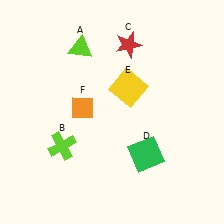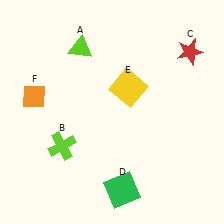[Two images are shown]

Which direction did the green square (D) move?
The green square (D) moved down.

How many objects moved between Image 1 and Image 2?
3 objects moved between the two images.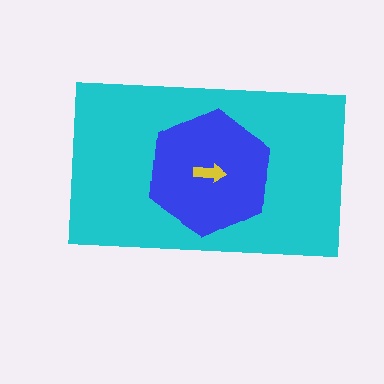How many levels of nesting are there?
3.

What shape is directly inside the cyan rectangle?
The blue hexagon.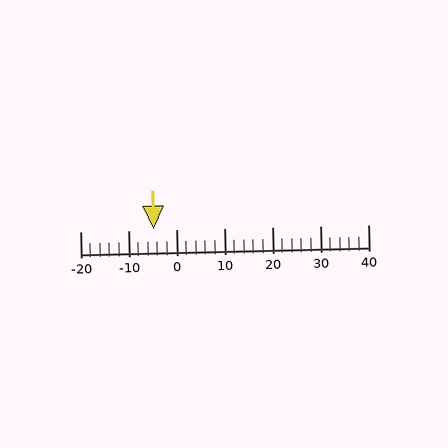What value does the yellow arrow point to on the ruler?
The yellow arrow points to approximately -5.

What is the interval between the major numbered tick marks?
The major tick marks are spaced 10 units apart.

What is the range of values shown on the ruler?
The ruler shows values from -20 to 40.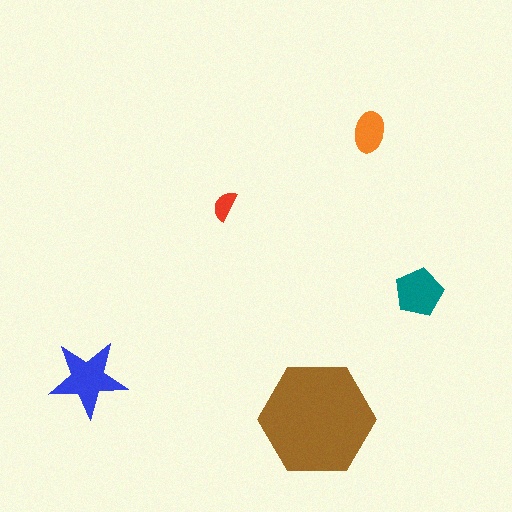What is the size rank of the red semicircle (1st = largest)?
5th.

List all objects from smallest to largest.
The red semicircle, the orange ellipse, the teal pentagon, the blue star, the brown hexagon.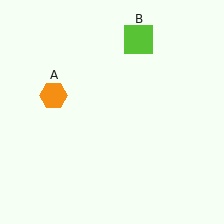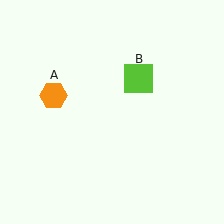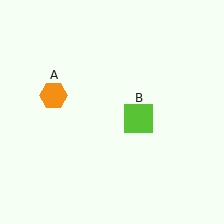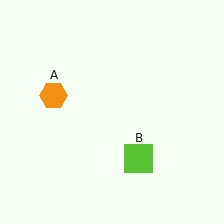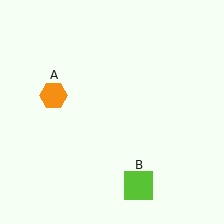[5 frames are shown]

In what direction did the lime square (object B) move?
The lime square (object B) moved down.